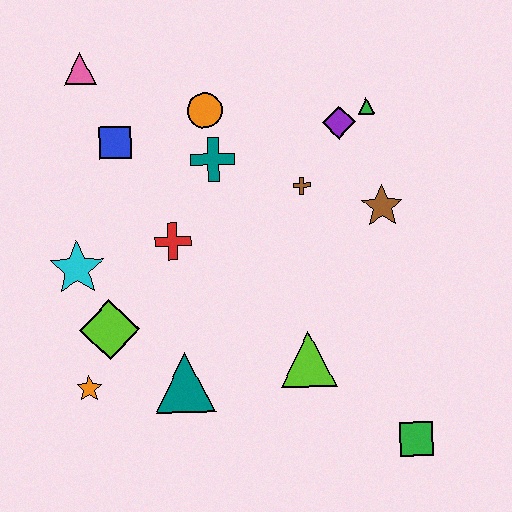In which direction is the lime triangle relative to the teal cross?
The lime triangle is below the teal cross.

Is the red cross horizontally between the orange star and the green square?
Yes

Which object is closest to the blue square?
The pink triangle is closest to the blue square.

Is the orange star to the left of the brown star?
Yes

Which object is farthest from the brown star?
The orange star is farthest from the brown star.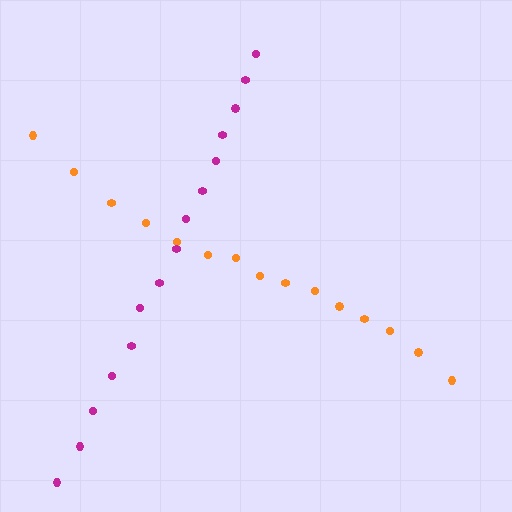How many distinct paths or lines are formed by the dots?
There are 2 distinct paths.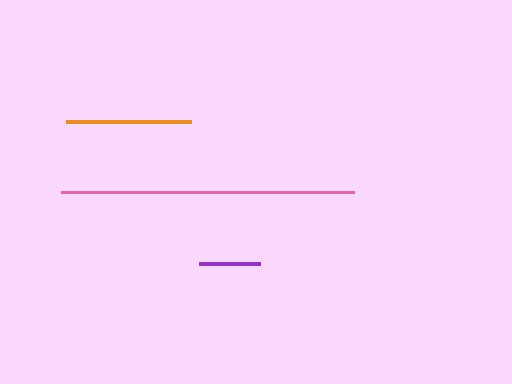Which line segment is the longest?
The pink line is the longest at approximately 293 pixels.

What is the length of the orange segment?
The orange segment is approximately 125 pixels long.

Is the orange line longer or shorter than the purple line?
The orange line is longer than the purple line.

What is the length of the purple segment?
The purple segment is approximately 61 pixels long.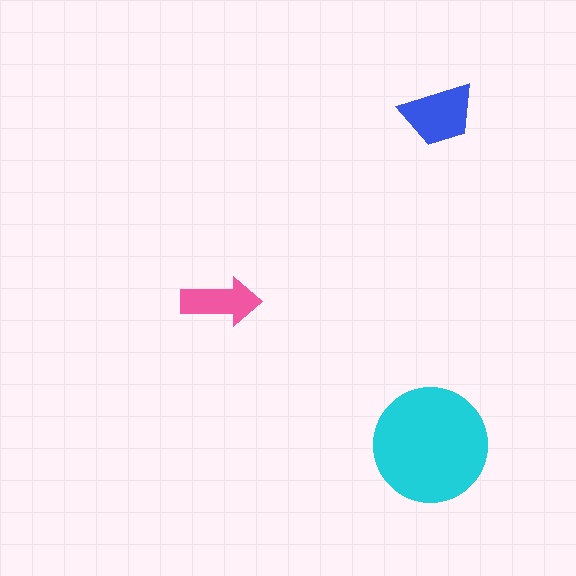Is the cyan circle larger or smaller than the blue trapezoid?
Larger.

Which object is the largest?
The cyan circle.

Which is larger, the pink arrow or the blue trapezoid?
The blue trapezoid.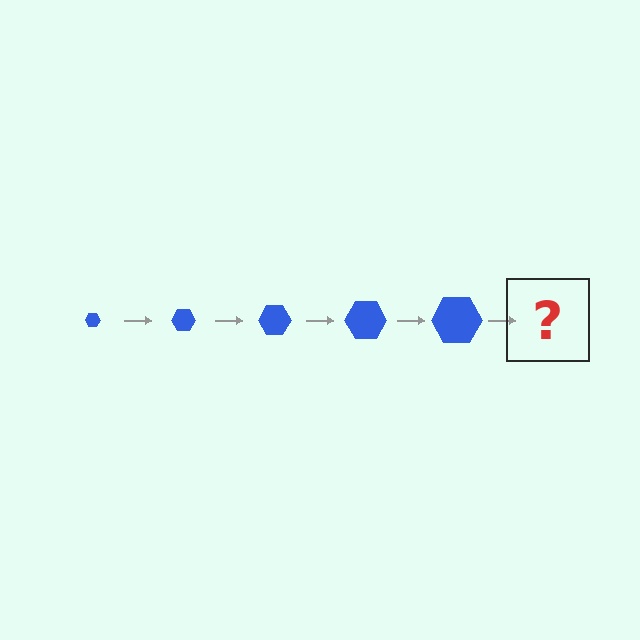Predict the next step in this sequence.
The next step is a blue hexagon, larger than the previous one.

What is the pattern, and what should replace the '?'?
The pattern is that the hexagon gets progressively larger each step. The '?' should be a blue hexagon, larger than the previous one.